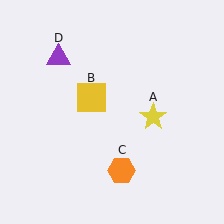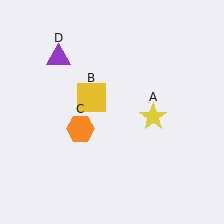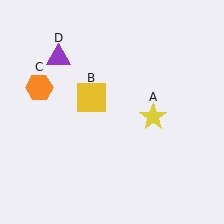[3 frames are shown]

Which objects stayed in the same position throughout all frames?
Yellow star (object A) and yellow square (object B) and purple triangle (object D) remained stationary.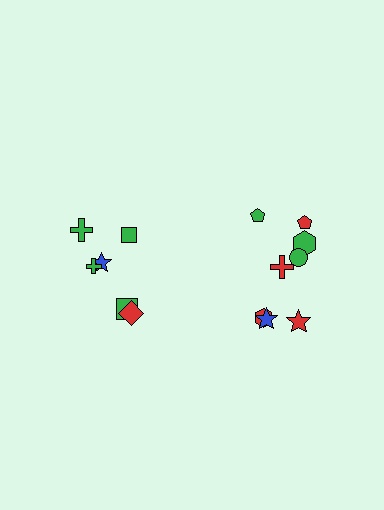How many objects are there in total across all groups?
There are 14 objects.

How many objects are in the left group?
There are 6 objects.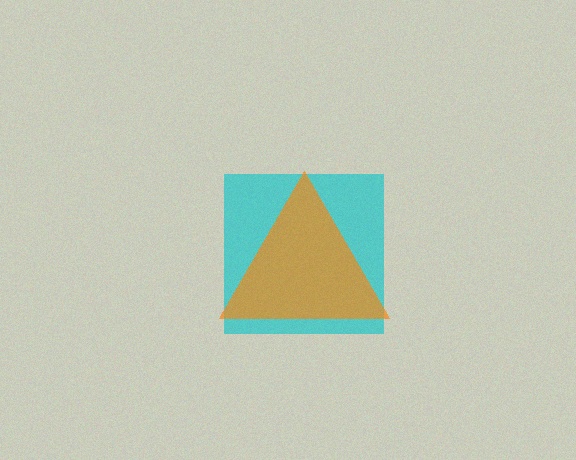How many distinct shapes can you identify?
There are 2 distinct shapes: a cyan square, an orange triangle.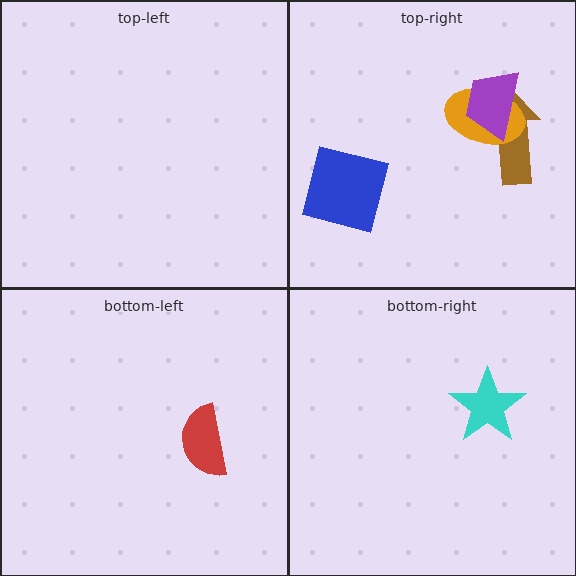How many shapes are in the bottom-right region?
1.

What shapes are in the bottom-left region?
The red semicircle.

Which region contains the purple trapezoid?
The top-right region.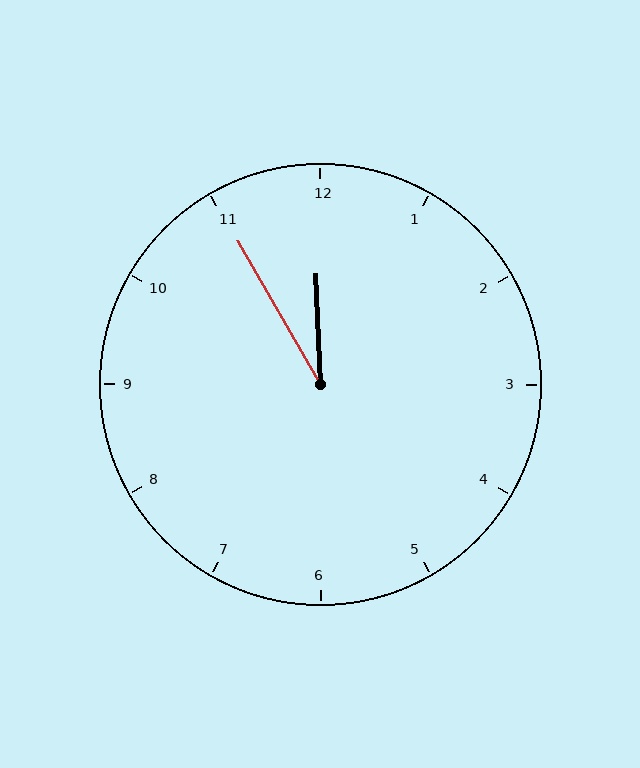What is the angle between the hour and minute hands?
Approximately 28 degrees.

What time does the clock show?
11:55.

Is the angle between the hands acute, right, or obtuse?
It is acute.